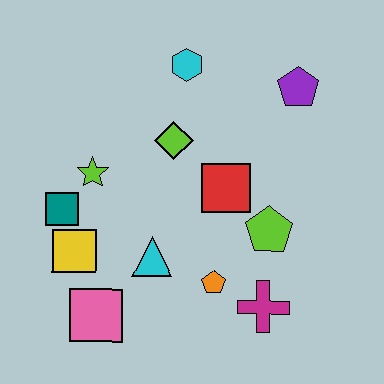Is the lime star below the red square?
No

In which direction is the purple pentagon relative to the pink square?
The purple pentagon is above the pink square.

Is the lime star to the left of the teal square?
No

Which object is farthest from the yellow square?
The purple pentagon is farthest from the yellow square.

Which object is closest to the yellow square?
The teal square is closest to the yellow square.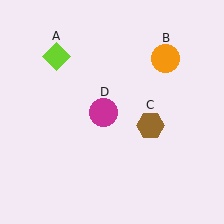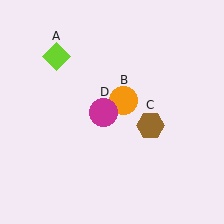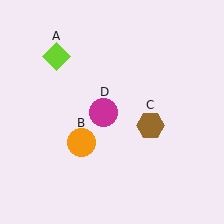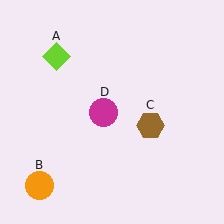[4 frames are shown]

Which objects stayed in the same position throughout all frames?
Lime diamond (object A) and brown hexagon (object C) and magenta circle (object D) remained stationary.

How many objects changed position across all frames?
1 object changed position: orange circle (object B).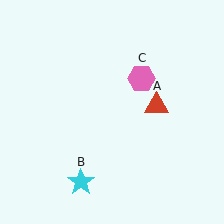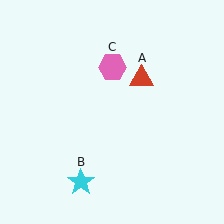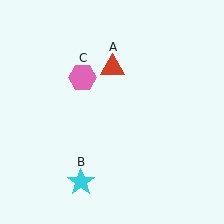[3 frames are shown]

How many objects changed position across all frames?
2 objects changed position: red triangle (object A), pink hexagon (object C).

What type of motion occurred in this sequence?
The red triangle (object A), pink hexagon (object C) rotated counterclockwise around the center of the scene.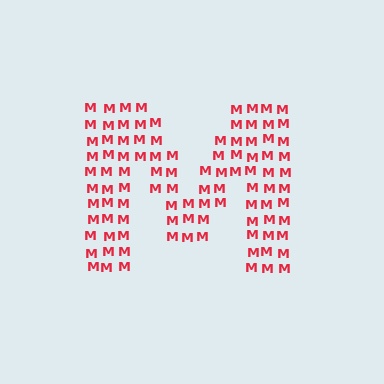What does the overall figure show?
The overall figure shows the letter M.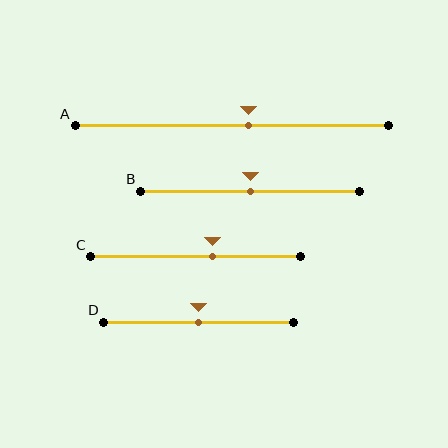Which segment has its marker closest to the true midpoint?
Segment B has its marker closest to the true midpoint.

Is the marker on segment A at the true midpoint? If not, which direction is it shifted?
No, the marker on segment A is shifted to the right by about 5% of the segment length.